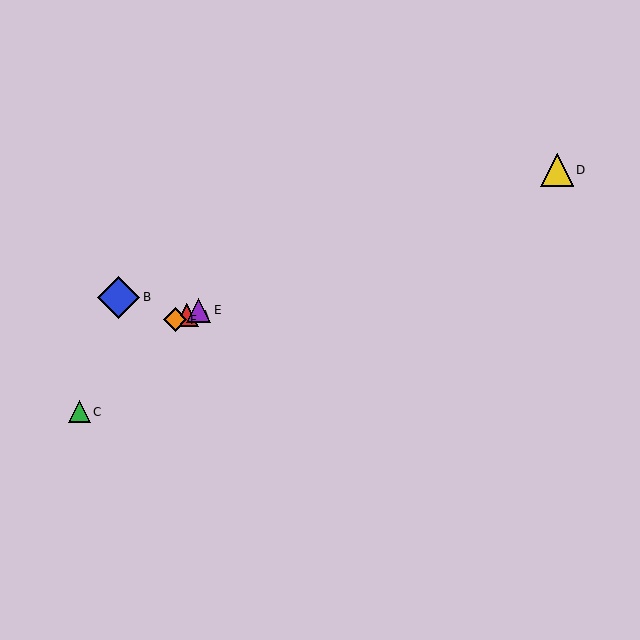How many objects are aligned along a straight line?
4 objects (A, D, E, F) are aligned along a straight line.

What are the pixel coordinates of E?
Object E is at (199, 310).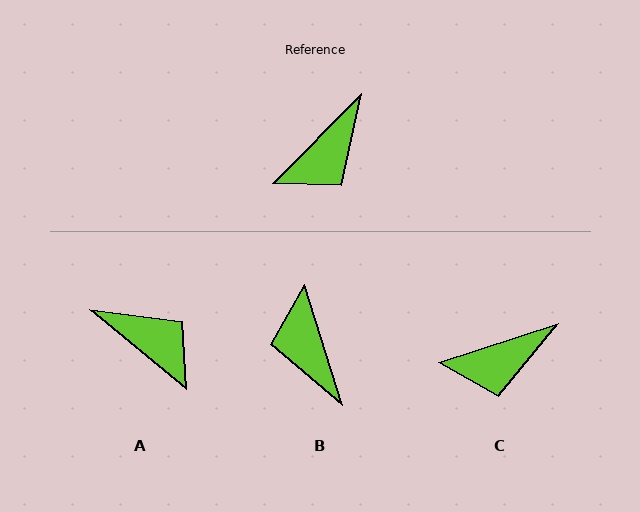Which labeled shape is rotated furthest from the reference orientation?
B, about 117 degrees away.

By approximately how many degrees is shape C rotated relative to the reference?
Approximately 27 degrees clockwise.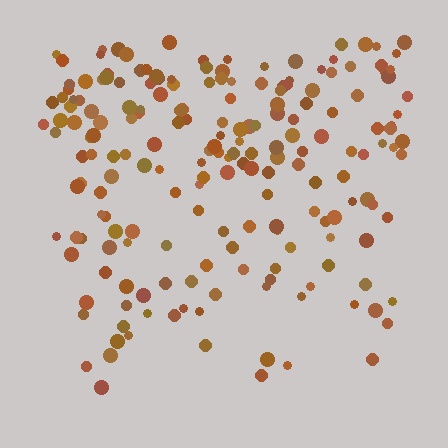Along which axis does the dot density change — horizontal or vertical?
Vertical.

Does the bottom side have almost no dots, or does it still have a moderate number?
Still a moderate number, just noticeably fewer than the top.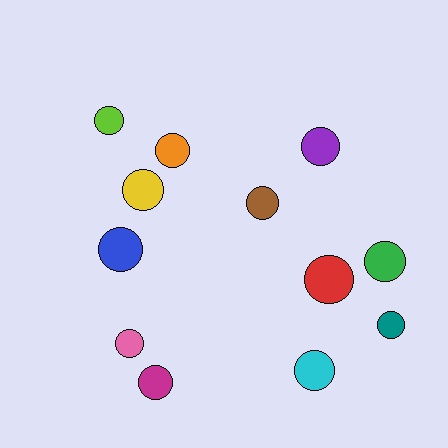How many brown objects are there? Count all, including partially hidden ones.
There is 1 brown object.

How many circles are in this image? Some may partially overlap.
There are 12 circles.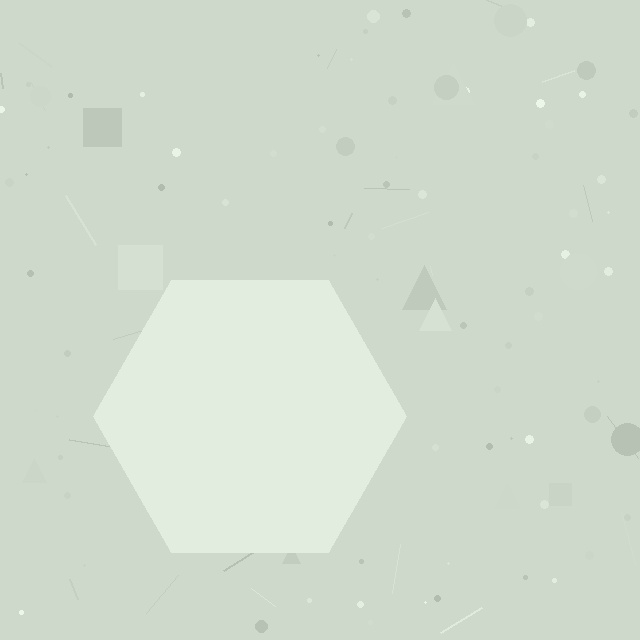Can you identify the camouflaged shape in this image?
The camouflaged shape is a hexagon.